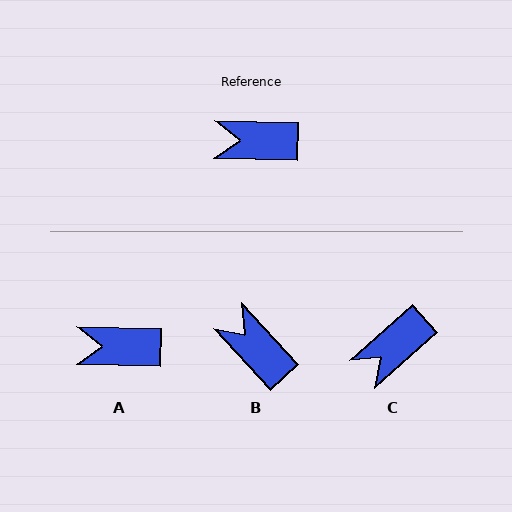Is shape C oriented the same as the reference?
No, it is off by about 43 degrees.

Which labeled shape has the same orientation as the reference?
A.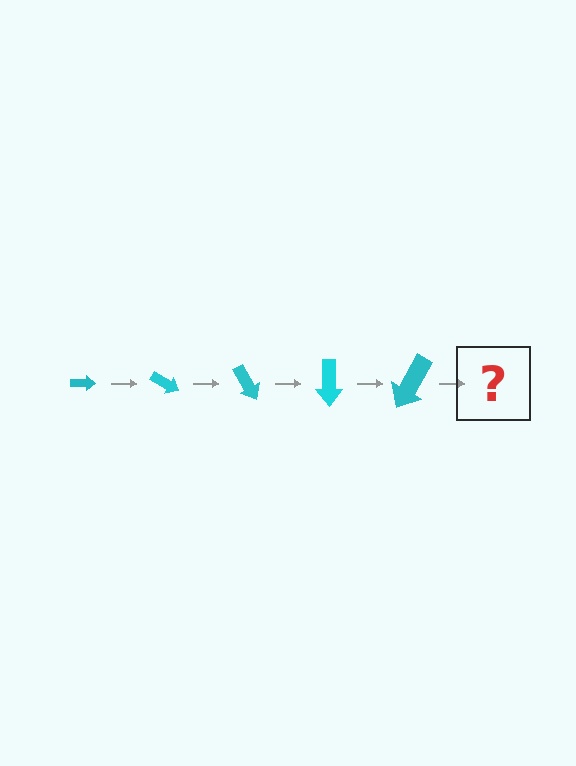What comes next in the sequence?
The next element should be an arrow, larger than the previous one and rotated 150 degrees from the start.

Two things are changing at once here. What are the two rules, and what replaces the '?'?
The two rules are that the arrow grows larger each step and it rotates 30 degrees each step. The '?' should be an arrow, larger than the previous one and rotated 150 degrees from the start.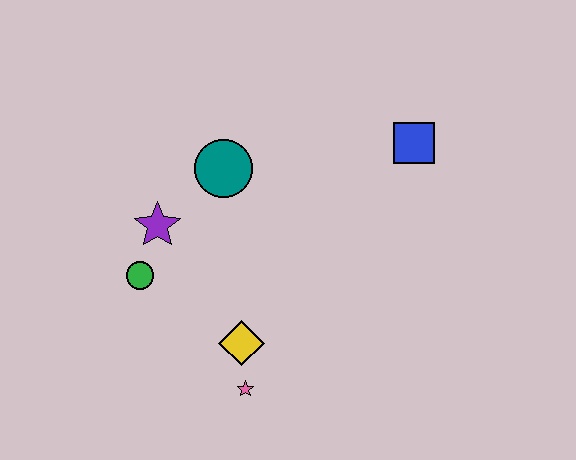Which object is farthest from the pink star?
The blue square is farthest from the pink star.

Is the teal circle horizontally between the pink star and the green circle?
Yes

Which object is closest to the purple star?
The green circle is closest to the purple star.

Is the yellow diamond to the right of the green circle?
Yes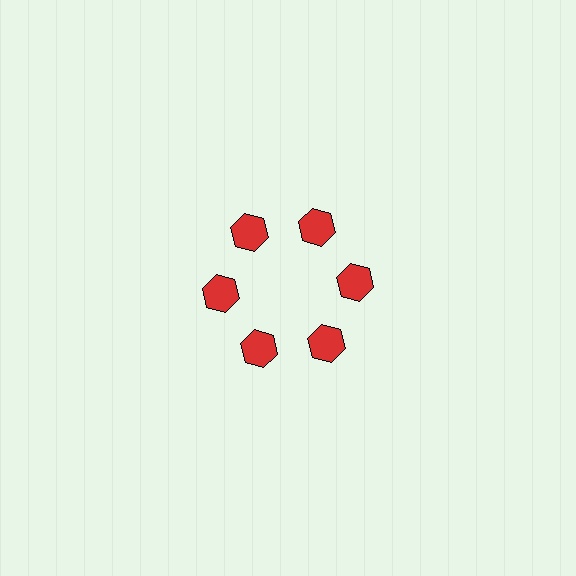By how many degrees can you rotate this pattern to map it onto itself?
The pattern maps onto itself every 60 degrees of rotation.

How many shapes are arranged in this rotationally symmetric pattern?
There are 6 shapes, arranged in 6 groups of 1.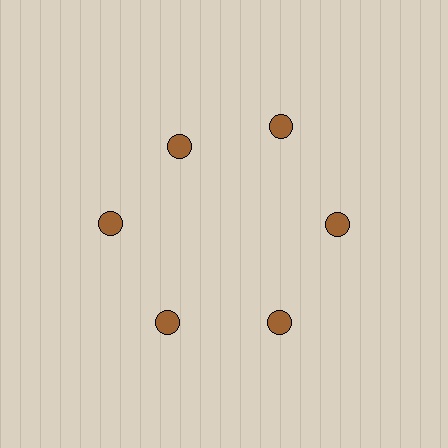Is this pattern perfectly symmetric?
No. The 6 brown circles are arranged in a ring, but one element near the 11 o'clock position is pulled inward toward the center, breaking the 6-fold rotational symmetry.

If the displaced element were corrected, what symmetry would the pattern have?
It would have 6-fold rotational symmetry — the pattern would map onto itself every 60 degrees.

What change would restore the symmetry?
The symmetry would be restored by moving it outward, back onto the ring so that all 6 circles sit at equal angles and equal distance from the center.